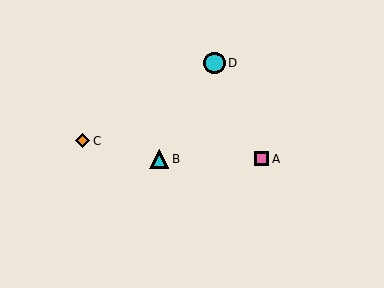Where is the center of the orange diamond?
The center of the orange diamond is at (83, 141).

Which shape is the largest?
The cyan circle (labeled D) is the largest.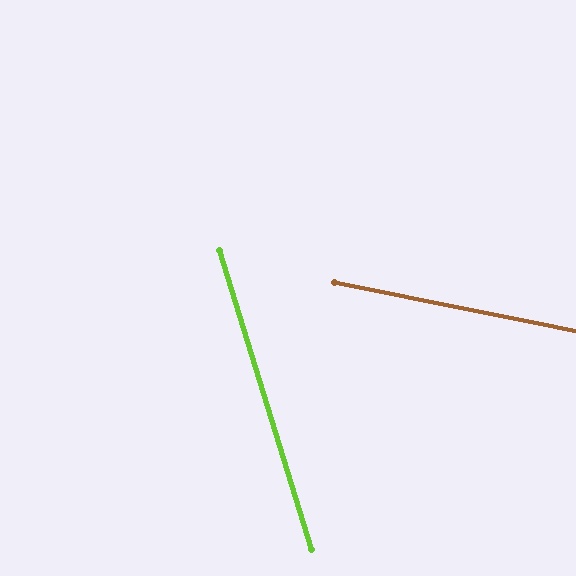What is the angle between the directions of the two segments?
Approximately 62 degrees.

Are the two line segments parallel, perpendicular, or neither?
Neither parallel nor perpendicular — they differ by about 62°.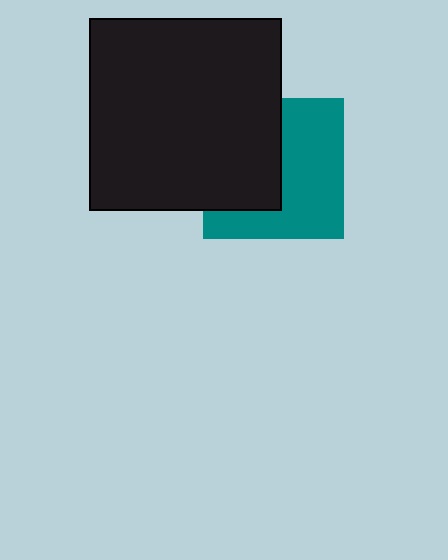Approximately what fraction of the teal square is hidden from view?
Roughly 45% of the teal square is hidden behind the black square.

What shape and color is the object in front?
The object in front is a black square.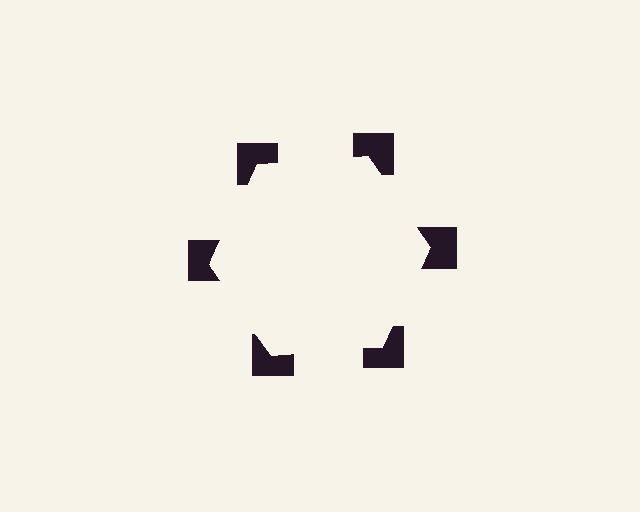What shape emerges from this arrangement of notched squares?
An illusory hexagon — its edges are inferred from the aligned wedge cuts in the notched squares, not physically drawn.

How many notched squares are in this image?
There are 6 — one at each vertex of the illusory hexagon.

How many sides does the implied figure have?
6 sides.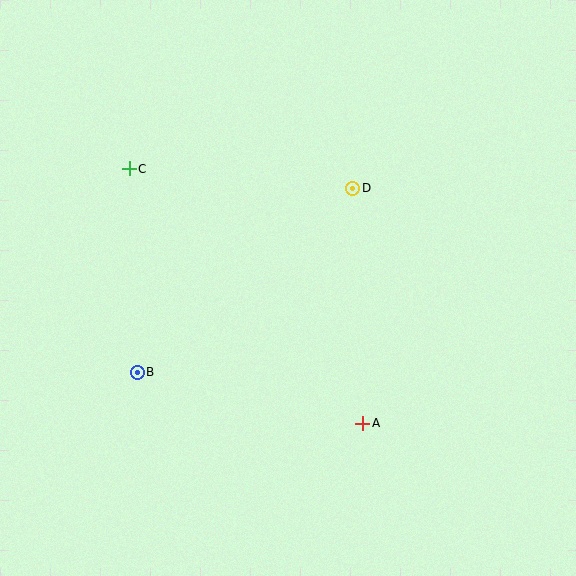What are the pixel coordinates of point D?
Point D is at (353, 188).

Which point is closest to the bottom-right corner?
Point A is closest to the bottom-right corner.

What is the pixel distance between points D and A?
The distance between D and A is 235 pixels.